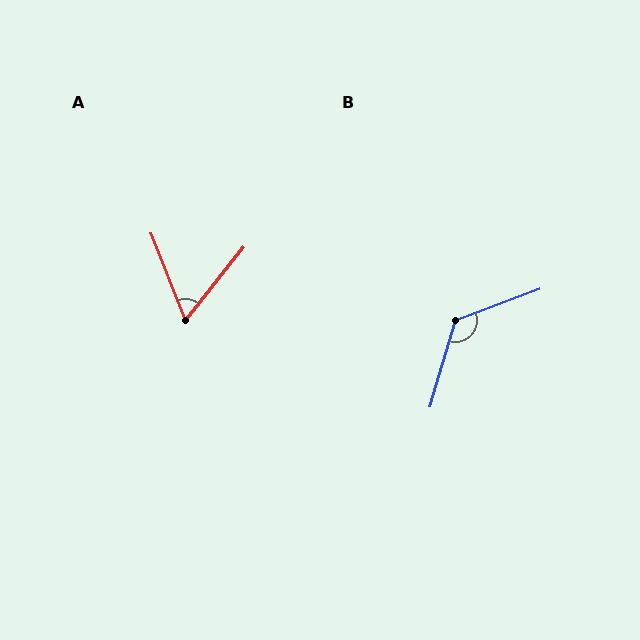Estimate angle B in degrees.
Approximately 127 degrees.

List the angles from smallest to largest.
A (60°), B (127°).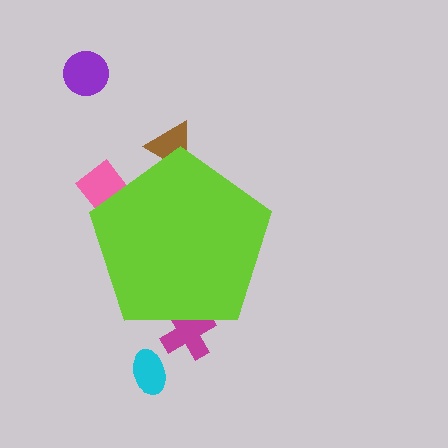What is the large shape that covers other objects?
A lime pentagon.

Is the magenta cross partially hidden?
Yes, the magenta cross is partially hidden behind the lime pentagon.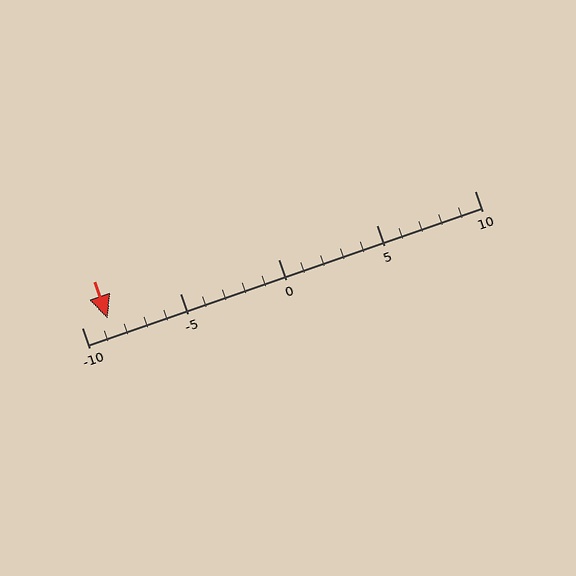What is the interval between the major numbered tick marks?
The major tick marks are spaced 5 units apart.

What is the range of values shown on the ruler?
The ruler shows values from -10 to 10.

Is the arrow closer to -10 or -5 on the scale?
The arrow is closer to -10.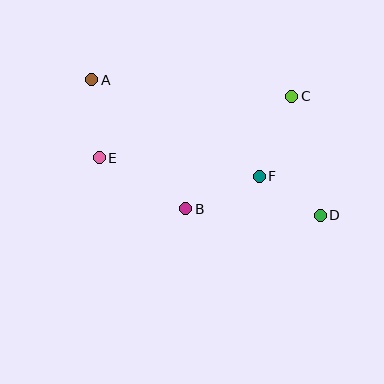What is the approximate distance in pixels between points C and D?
The distance between C and D is approximately 122 pixels.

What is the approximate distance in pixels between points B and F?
The distance between B and F is approximately 80 pixels.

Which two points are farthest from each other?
Points A and D are farthest from each other.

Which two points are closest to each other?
Points D and F are closest to each other.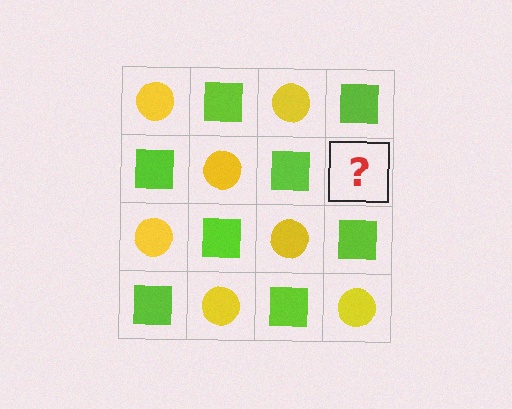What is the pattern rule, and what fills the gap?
The rule is that it alternates yellow circle and lime square in a checkerboard pattern. The gap should be filled with a yellow circle.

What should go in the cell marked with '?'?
The missing cell should contain a yellow circle.